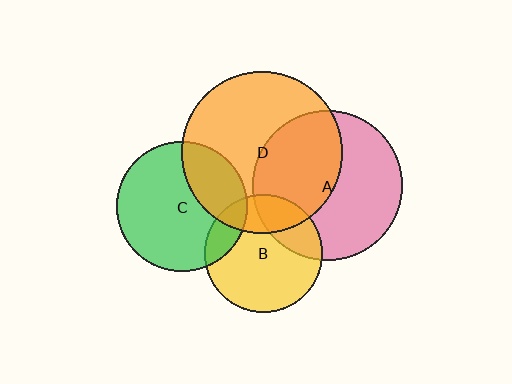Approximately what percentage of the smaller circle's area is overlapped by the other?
Approximately 25%.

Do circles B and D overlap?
Yes.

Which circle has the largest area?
Circle D (orange).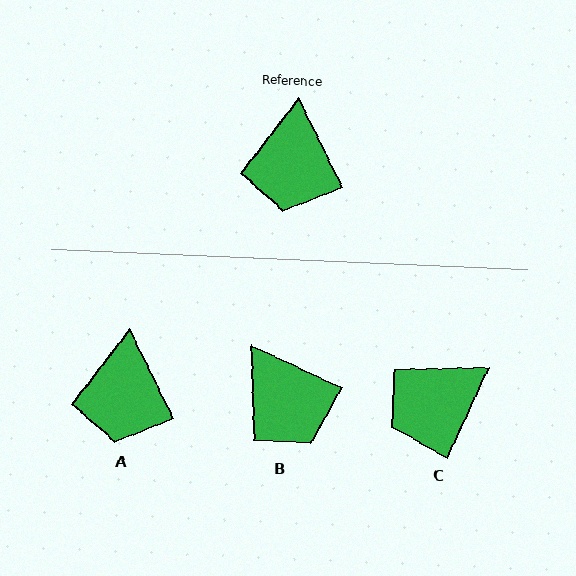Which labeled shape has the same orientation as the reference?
A.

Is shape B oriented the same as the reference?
No, it is off by about 39 degrees.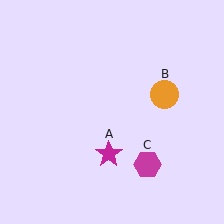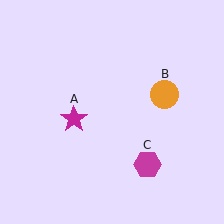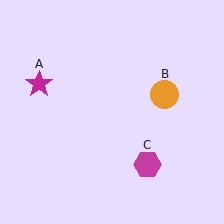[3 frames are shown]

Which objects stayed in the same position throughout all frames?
Orange circle (object B) and magenta hexagon (object C) remained stationary.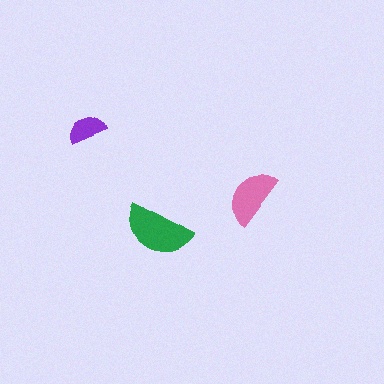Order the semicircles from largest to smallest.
the green one, the pink one, the purple one.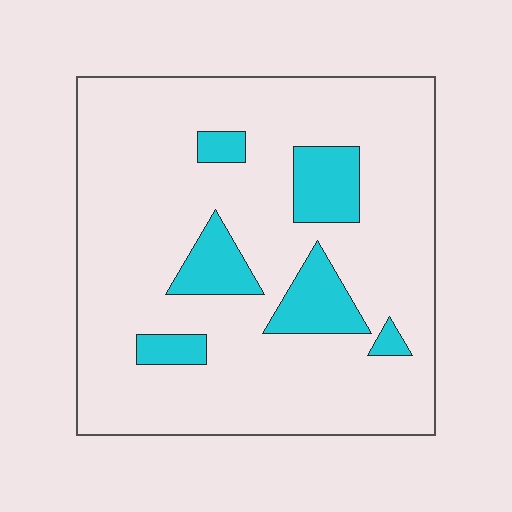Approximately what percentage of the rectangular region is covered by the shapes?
Approximately 15%.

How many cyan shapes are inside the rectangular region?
6.